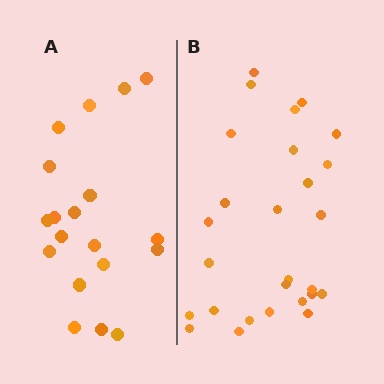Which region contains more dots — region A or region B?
Region B (the right region) has more dots.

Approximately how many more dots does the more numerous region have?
Region B has roughly 8 or so more dots than region A.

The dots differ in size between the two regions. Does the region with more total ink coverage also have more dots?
No. Region A has more total ink coverage because its dots are larger, but region B actually contains more individual dots. Total area can be misleading — the number of items is what matters here.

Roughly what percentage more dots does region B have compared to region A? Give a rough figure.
About 40% more.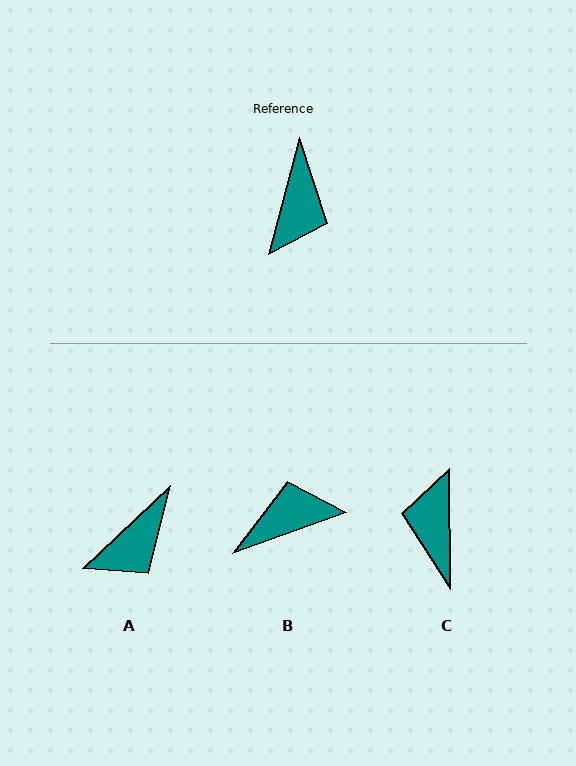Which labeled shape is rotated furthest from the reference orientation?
C, about 165 degrees away.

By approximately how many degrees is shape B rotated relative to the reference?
Approximately 125 degrees counter-clockwise.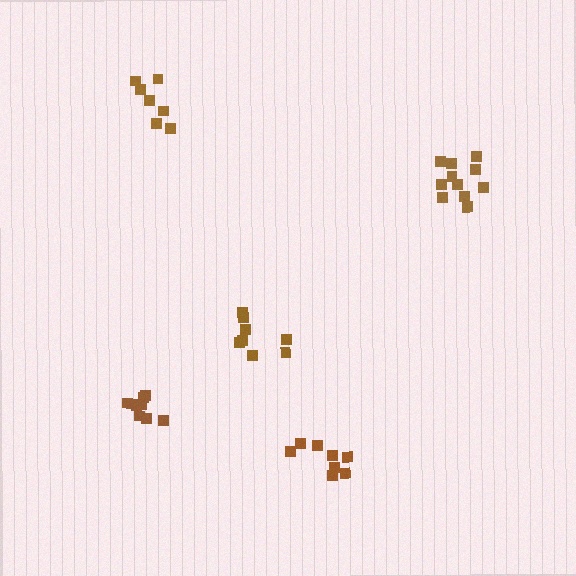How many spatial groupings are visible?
There are 5 spatial groupings.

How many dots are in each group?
Group 1: 11 dots, Group 2: 9 dots, Group 3: 8 dots, Group 4: 7 dots, Group 5: 8 dots (43 total).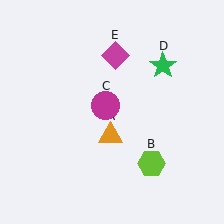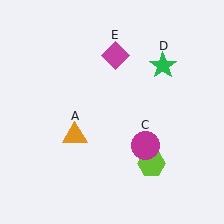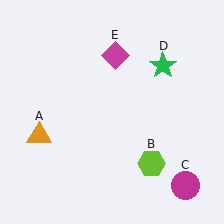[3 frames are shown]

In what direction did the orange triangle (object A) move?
The orange triangle (object A) moved left.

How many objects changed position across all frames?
2 objects changed position: orange triangle (object A), magenta circle (object C).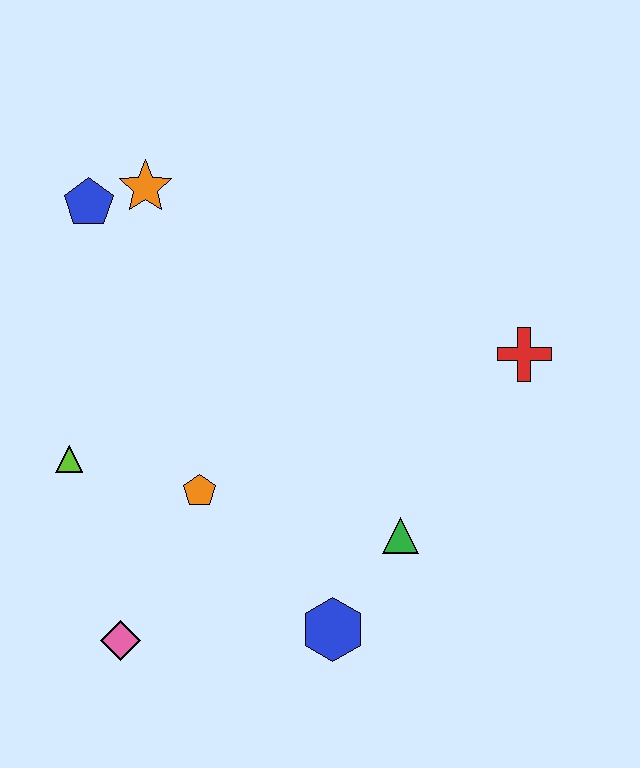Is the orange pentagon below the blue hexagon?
No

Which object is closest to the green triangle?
The blue hexagon is closest to the green triangle.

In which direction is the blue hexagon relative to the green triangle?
The blue hexagon is below the green triangle.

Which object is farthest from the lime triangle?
The red cross is farthest from the lime triangle.